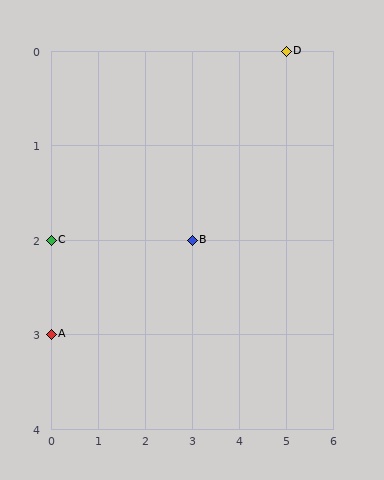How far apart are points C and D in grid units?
Points C and D are 5 columns and 2 rows apart (about 5.4 grid units diagonally).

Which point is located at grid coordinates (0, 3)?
Point A is at (0, 3).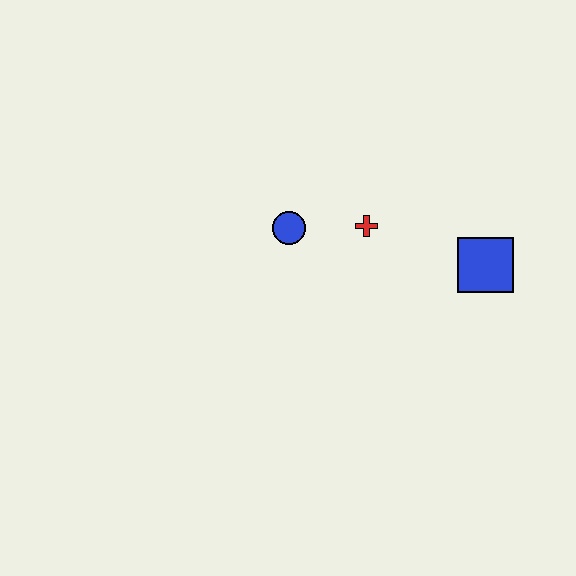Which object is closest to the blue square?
The red cross is closest to the blue square.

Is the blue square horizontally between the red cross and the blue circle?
No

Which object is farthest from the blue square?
The blue circle is farthest from the blue square.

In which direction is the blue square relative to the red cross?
The blue square is to the right of the red cross.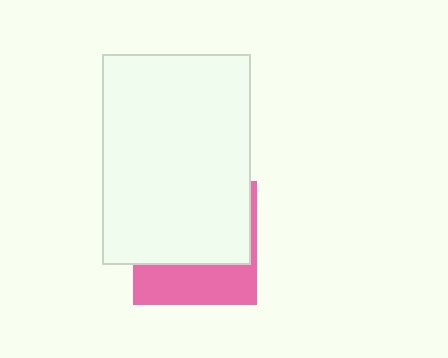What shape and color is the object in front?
The object in front is a white rectangle.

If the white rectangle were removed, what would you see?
You would see the complete pink square.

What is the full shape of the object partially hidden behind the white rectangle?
The partially hidden object is a pink square.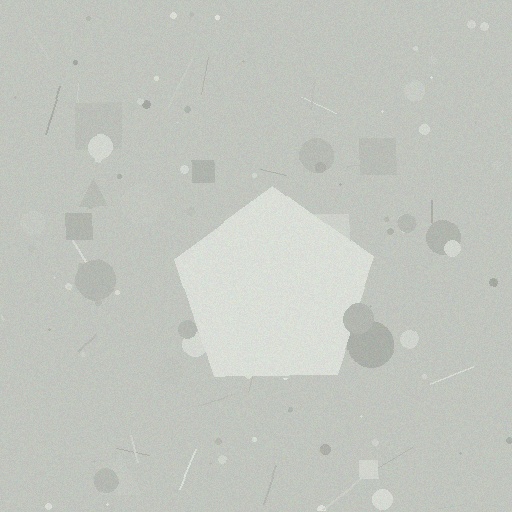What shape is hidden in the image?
A pentagon is hidden in the image.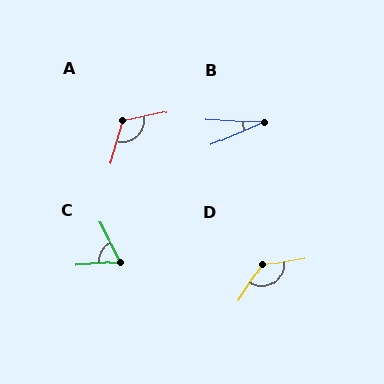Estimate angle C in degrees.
Approximately 66 degrees.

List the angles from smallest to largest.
B (25°), C (66°), A (117°), D (133°).